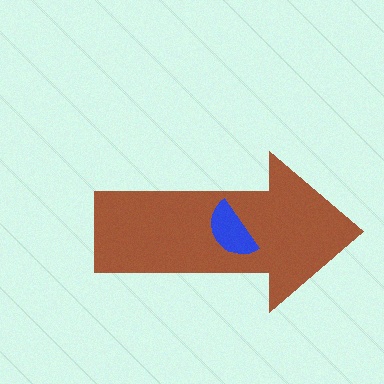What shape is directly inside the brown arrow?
The blue semicircle.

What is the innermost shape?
The blue semicircle.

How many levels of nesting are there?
2.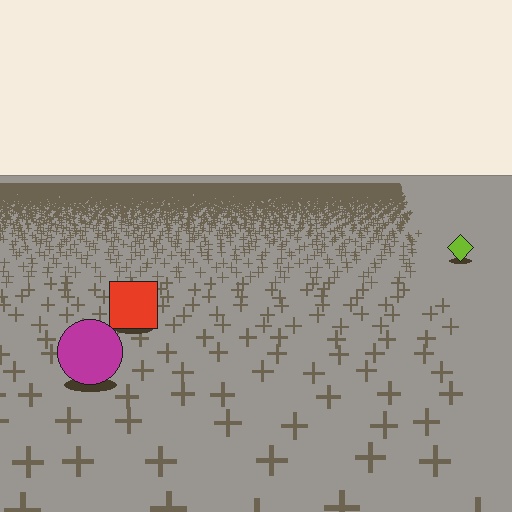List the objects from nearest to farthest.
From nearest to farthest: the magenta circle, the red square, the lime diamond.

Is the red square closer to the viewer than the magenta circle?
No. The magenta circle is closer — you can tell from the texture gradient: the ground texture is coarser near it.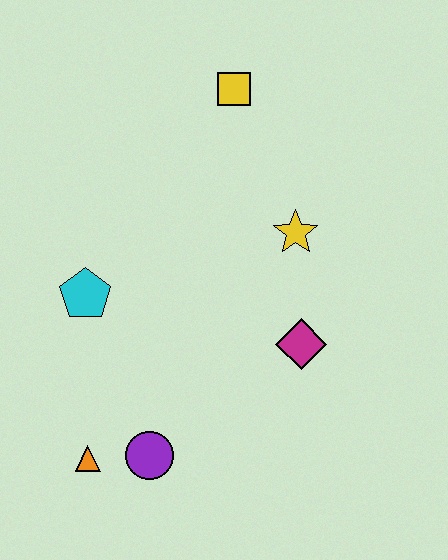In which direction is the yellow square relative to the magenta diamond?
The yellow square is above the magenta diamond.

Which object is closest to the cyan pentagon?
The orange triangle is closest to the cyan pentagon.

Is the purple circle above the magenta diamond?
No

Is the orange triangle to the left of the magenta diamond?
Yes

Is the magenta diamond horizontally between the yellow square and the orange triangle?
No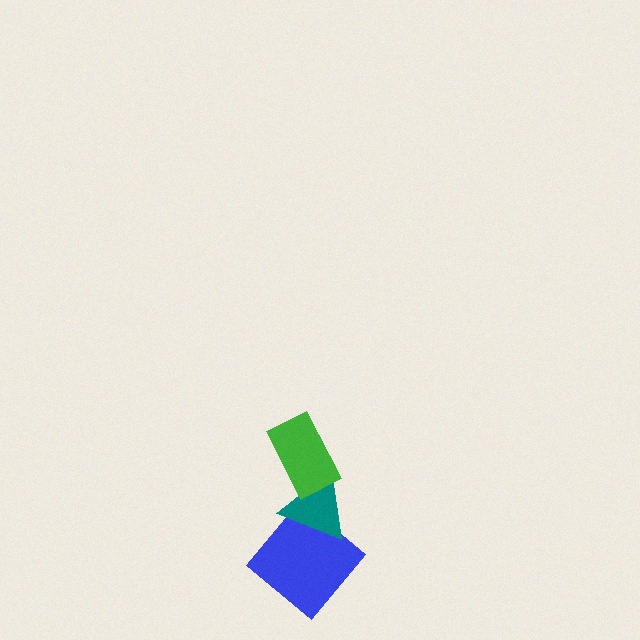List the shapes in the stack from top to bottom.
From top to bottom: the green rectangle, the teal triangle, the blue diamond.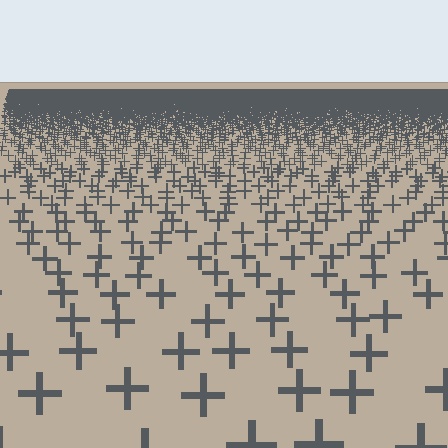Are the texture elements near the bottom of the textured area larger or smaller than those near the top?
Larger. Near the bottom, elements are closer to the viewer and appear at a bigger on-screen size.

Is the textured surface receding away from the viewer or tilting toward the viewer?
The surface is receding away from the viewer. Texture elements get smaller and denser toward the top.